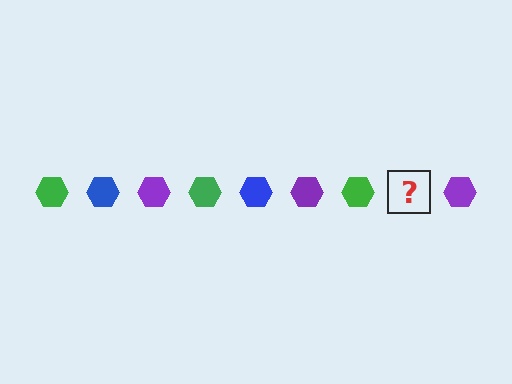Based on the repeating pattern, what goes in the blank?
The blank should be a blue hexagon.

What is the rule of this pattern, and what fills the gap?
The rule is that the pattern cycles through green, blue, purple hexagons. The gap should be filled with a blue hexagon.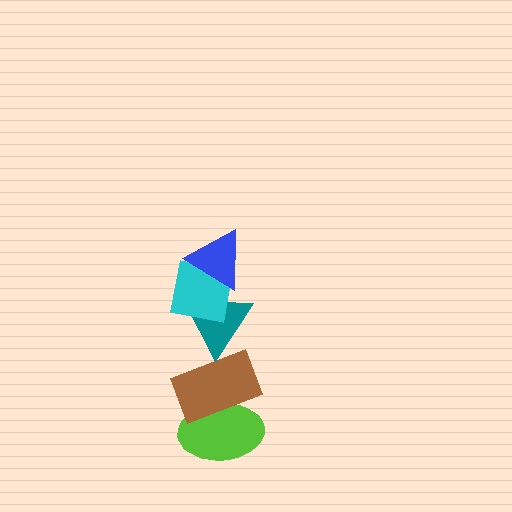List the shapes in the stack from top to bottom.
From top to bottom: the blue triangle, the cyan square, the teal triangle, the brown rectangle, the lime ellipse.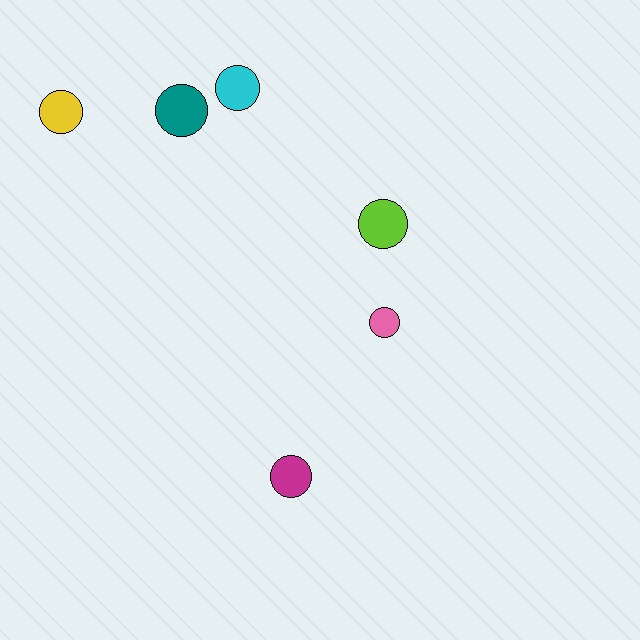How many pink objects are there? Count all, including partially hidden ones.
There is 1 pink object.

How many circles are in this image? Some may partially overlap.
There are 6 circles.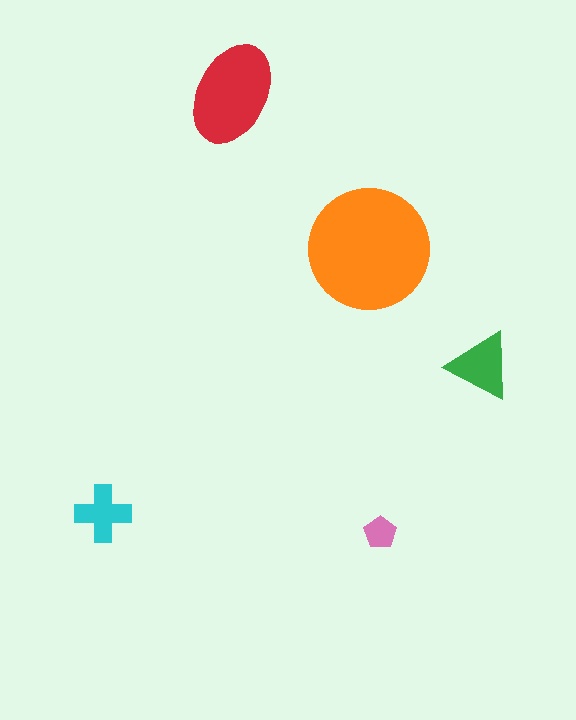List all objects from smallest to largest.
The pink pentagon, the cyan cross, the green triangle, the red ellipse, the orange circle.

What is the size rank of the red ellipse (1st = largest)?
2nd.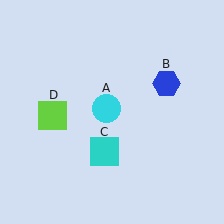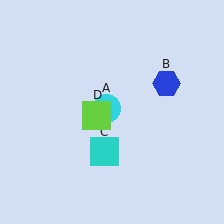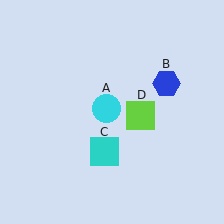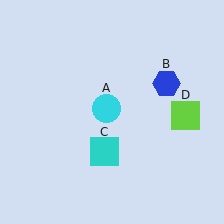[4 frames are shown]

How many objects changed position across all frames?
1 object changed position: lime square (object D).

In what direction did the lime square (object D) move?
The lime square (object D) moved right.